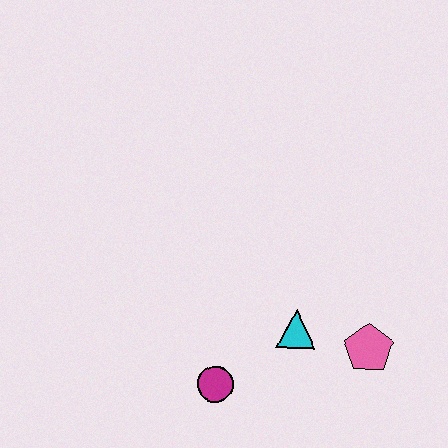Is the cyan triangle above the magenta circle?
Yes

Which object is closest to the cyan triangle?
The pink pentagon is closest to the cyan triangle.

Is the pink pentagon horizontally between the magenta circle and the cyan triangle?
No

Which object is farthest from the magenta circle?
The pink pentagon is farthest from the magenta circle.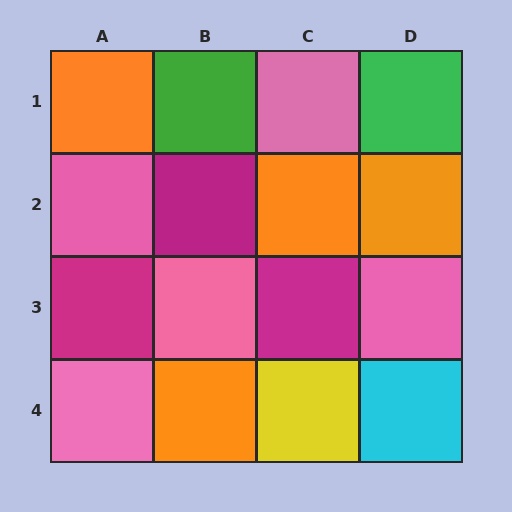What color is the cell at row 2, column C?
Orange.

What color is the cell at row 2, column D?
Orange.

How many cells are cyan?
1 cell is cyan.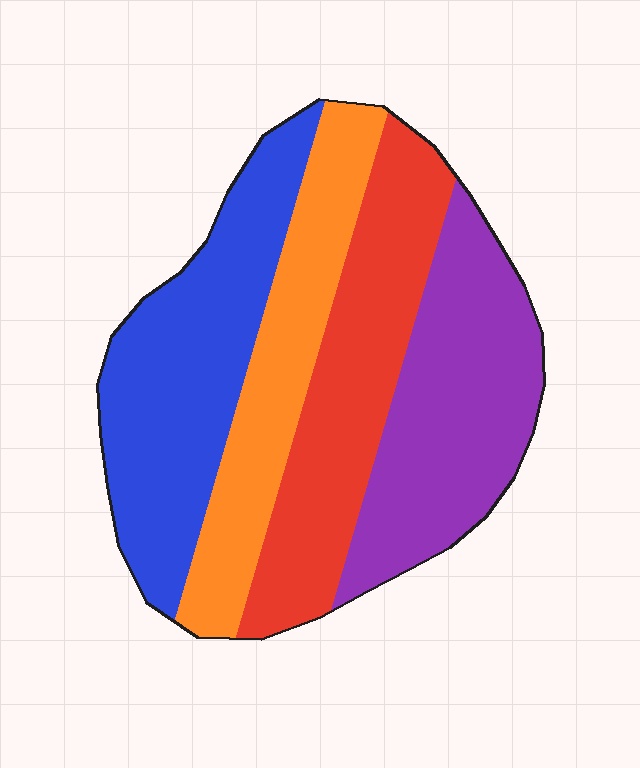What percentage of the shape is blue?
Blue covers roughly 30% of the shape.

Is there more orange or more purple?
Purple.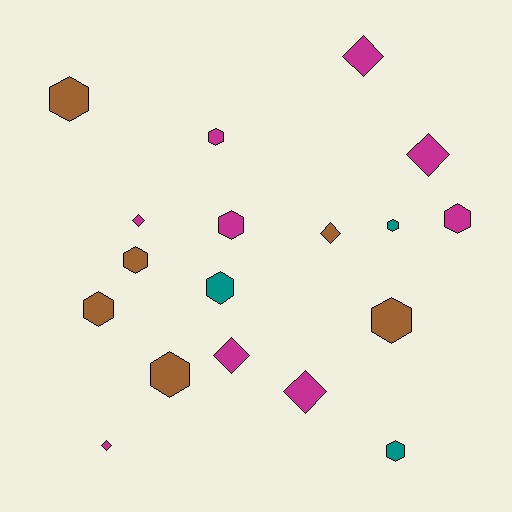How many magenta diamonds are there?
There are 6 magenta diamonds.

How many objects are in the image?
There are 18 objects.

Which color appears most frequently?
Magenta, with 9 objects.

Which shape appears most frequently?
Hexagon, with 11 objects.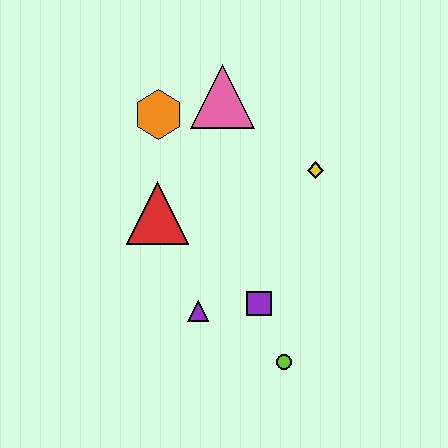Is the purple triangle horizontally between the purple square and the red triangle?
Yes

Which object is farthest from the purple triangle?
The pink triangle is farthest from the purple triangle.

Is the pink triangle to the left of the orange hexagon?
No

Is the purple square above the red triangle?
No